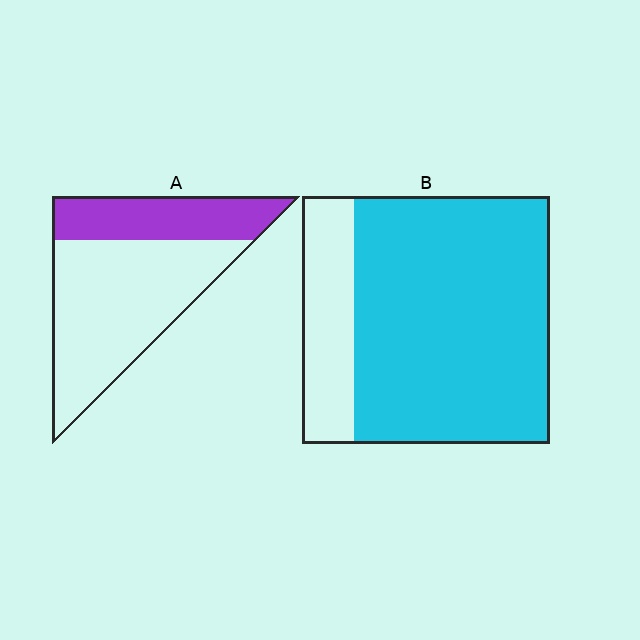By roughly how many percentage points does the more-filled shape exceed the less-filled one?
By roughly 45 percentage points (B over A).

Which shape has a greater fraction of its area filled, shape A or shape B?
Shape B.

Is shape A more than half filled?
No.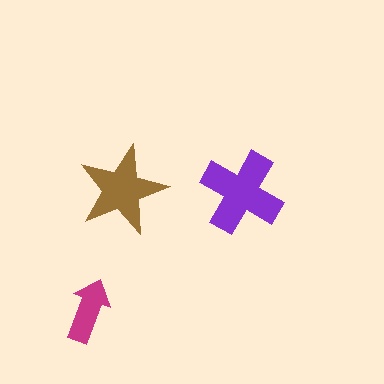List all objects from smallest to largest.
The magenta arrow, the brown star, the purple cross.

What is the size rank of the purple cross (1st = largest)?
1st.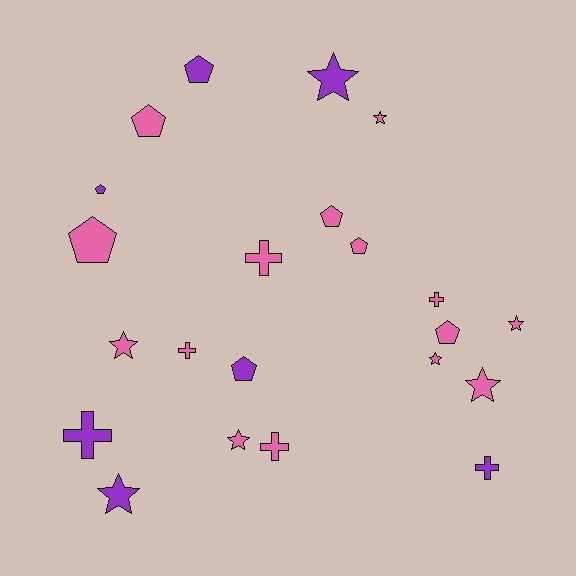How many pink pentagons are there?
There are 5 pink pentagons.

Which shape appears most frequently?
Pentagon, with 8 objects.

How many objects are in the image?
There are 22 objects.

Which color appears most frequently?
Pink, with 15 objects.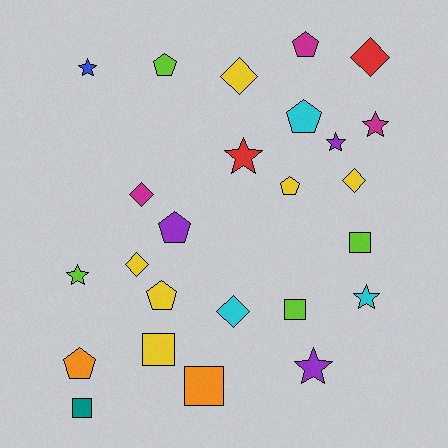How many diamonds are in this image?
There are 6 diamonds.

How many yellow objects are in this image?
There are 6 yellow objects.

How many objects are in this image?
There are 25 objects.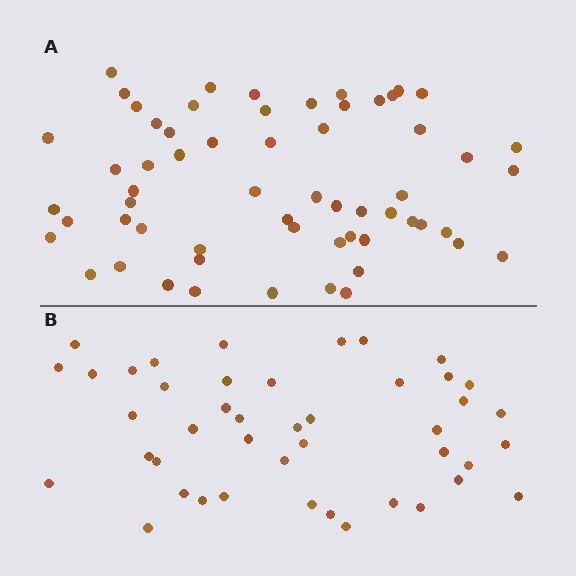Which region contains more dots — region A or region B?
Region A (the top region) has more dots.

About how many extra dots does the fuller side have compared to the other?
Region A has approximately 15 more dots than region B.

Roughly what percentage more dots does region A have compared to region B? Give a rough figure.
About 35% more.